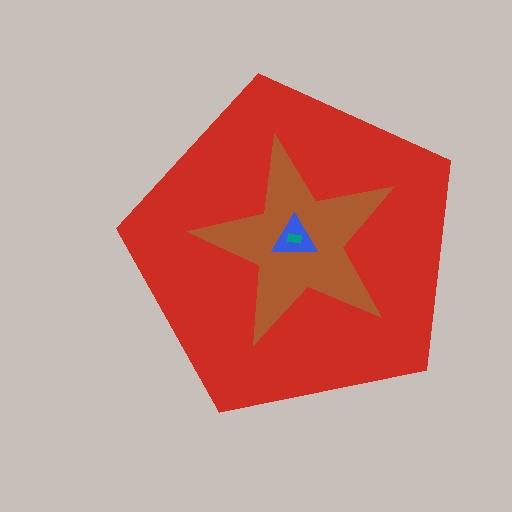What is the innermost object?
The teal rectangle.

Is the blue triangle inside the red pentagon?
Yes.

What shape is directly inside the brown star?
The blue triangle.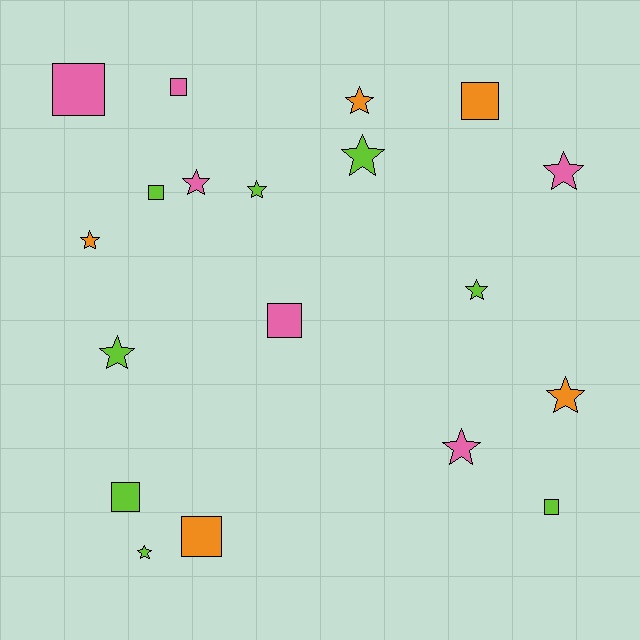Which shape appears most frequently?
Star, with 11 objects.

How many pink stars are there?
There are 3 pink stars.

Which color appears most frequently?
Lime, with 8 objects.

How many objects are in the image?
There are 19 objects.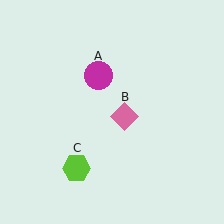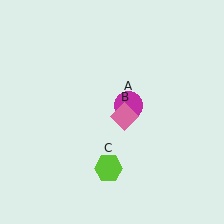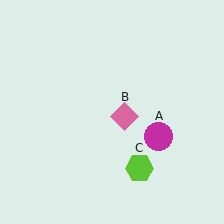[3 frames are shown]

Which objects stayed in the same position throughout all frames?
Pink diamond (object B) remained stationary.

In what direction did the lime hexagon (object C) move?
The lime hexagon (object C) moved right.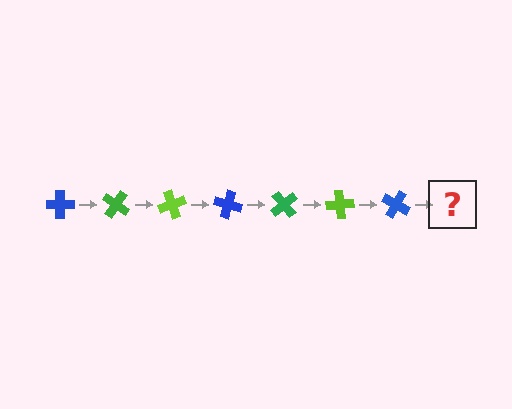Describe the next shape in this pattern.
It should be a green cross, rotated 245 degrees from the start.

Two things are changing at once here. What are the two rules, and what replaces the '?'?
The two rules are that it rotates 35 degrees each step and the color cycles through blue, green, and lime. The '?' should be a green cross, rotated 245 degrees from the start.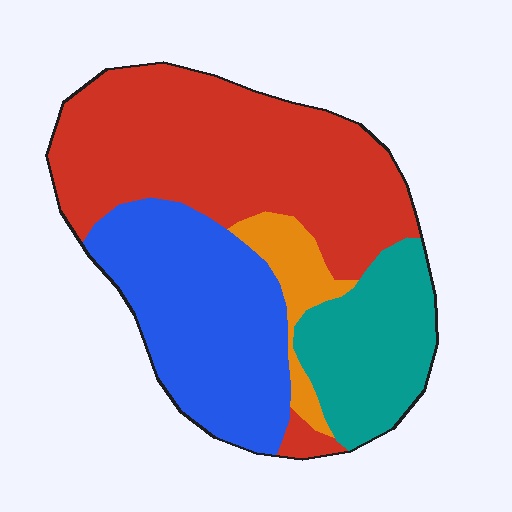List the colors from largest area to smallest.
From largest to smallest: red, blue, teal, orange.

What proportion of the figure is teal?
Teal takes up less than a quarter of the figure.